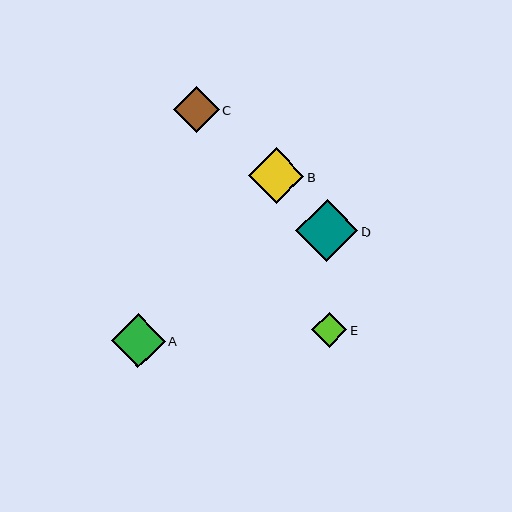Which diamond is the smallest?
Diamond E is the smallest with a size of approximately 35 pixels.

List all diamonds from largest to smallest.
From largest to smallest: D, B, A, C, E.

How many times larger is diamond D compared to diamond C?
Diamond D is approximately 1.4 times the size of diamond C.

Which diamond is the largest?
Diamond D is the largest with a size of approximately 62 pixels.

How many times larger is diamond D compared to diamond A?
Diamond D is approximately 1.1 times the size of diamond A.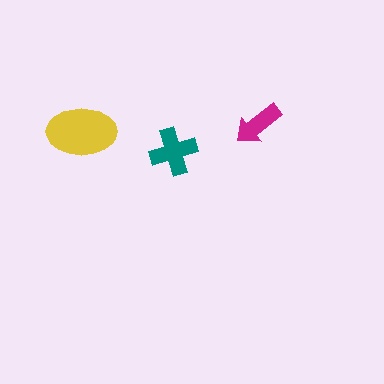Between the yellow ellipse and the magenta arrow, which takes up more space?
The yellow ellipse.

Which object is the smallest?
The magenta arrow.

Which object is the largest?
The yellow ellipse.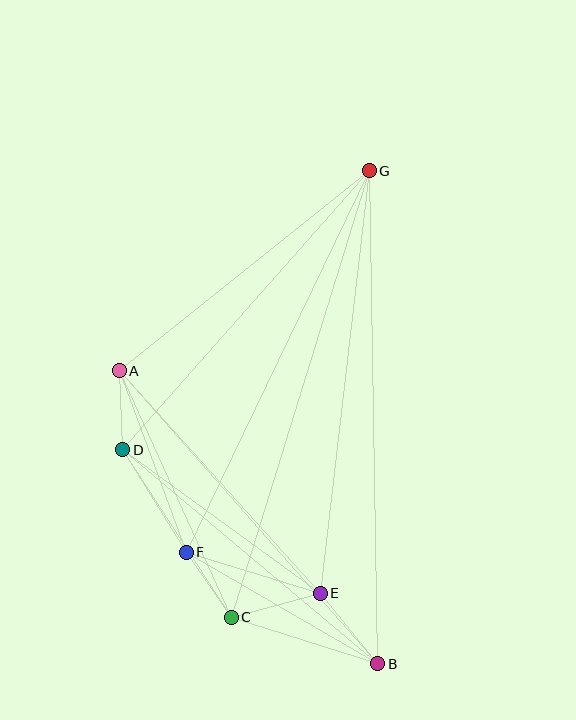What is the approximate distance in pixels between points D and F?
The distance between D and F is approximately 121 pixels.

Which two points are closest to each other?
Points A and D are closest to each other.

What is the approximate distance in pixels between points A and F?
The distance between A and F is approximately 193 pixels.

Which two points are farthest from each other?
Points B and G are farthest from each other.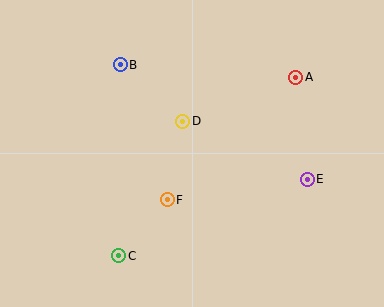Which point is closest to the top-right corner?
Point A is closest to the top-right corner.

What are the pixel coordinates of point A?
Point A is at (296, 77).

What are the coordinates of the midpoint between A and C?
The midpoint between A and C is at (207, 167).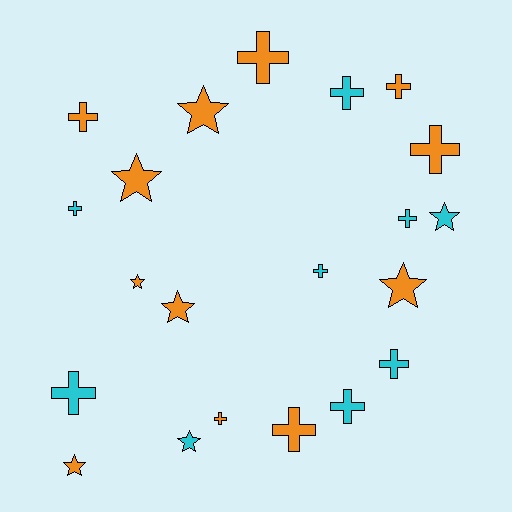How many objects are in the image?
There are 21 objects.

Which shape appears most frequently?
Cross, with 13 objects.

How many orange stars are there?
There are 6 orange stars.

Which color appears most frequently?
Orange, with 12 objects.